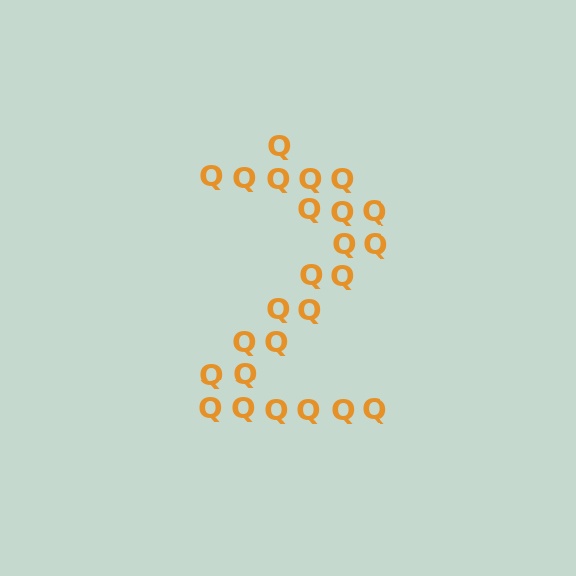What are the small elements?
The small elements are letter Q's.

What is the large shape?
The large shape is the digit 2.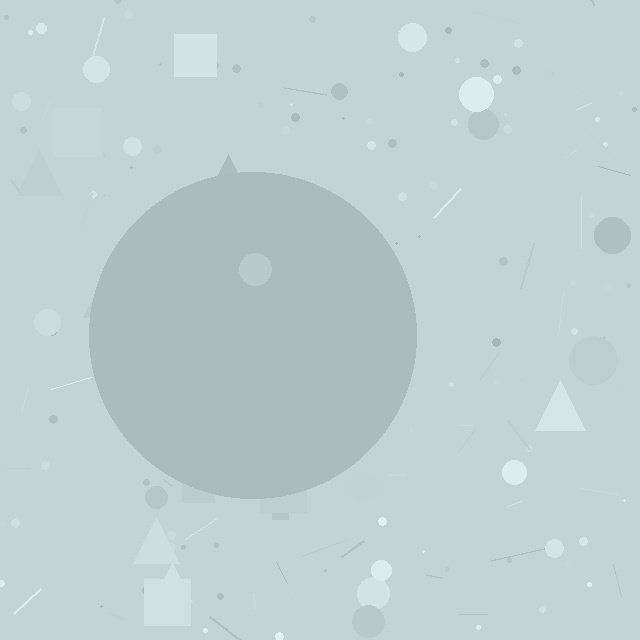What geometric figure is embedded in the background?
A circle is embedded in the background.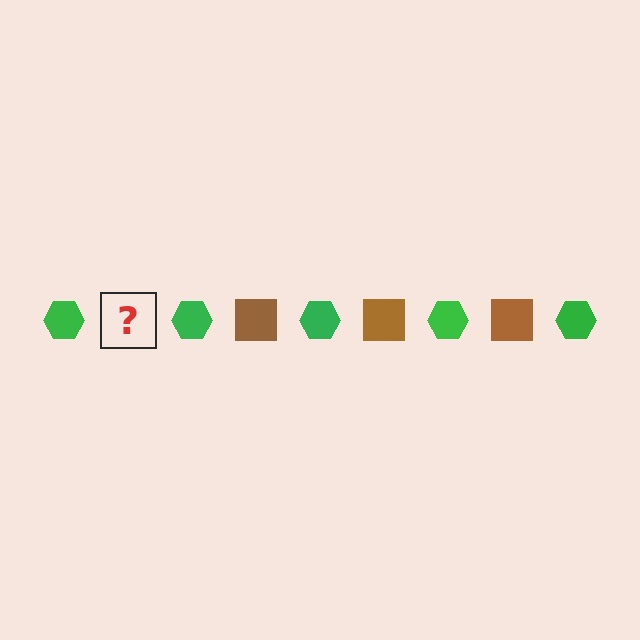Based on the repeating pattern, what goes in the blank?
The blank should be a brown square.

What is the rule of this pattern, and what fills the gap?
The rule is that the pattern alternates between green hexagon and brown square. The gap should be filled with a brown square.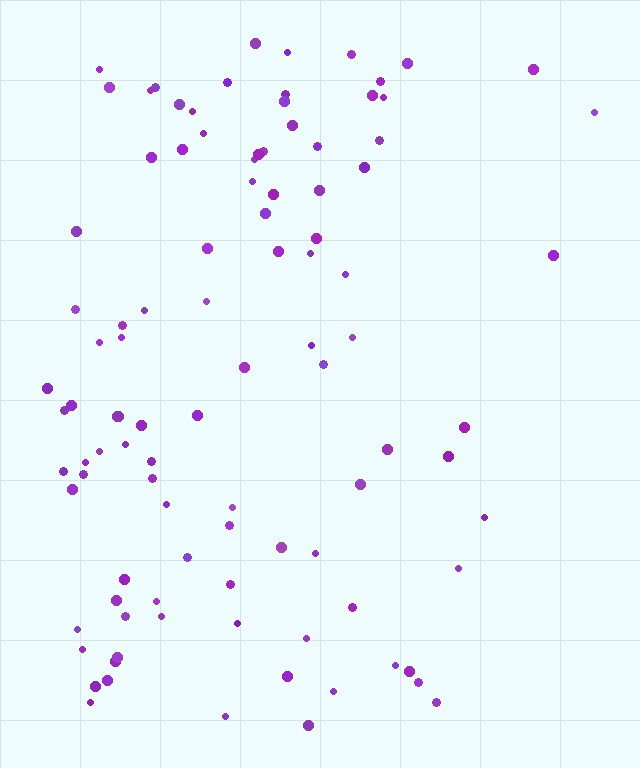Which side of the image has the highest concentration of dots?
The left.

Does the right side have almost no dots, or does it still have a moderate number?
Still a moderate number, just noticeably fewer than the left.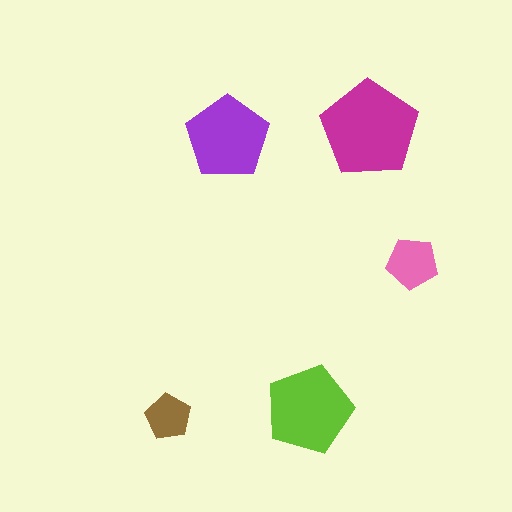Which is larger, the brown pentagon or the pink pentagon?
The pink one.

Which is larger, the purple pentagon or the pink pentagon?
The purple one.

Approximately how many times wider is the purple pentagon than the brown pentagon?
About 2 times wider.